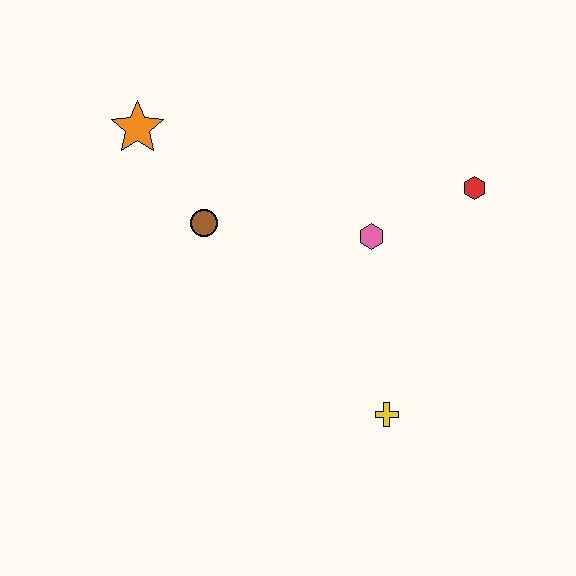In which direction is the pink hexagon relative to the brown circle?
The pink hexagon is to the right of the brown circle.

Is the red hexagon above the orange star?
No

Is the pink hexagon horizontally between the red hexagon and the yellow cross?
No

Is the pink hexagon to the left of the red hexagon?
Yes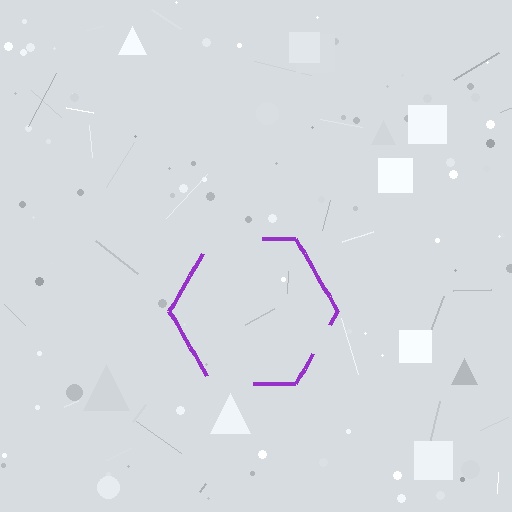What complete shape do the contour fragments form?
The contour fragments form a hexagon.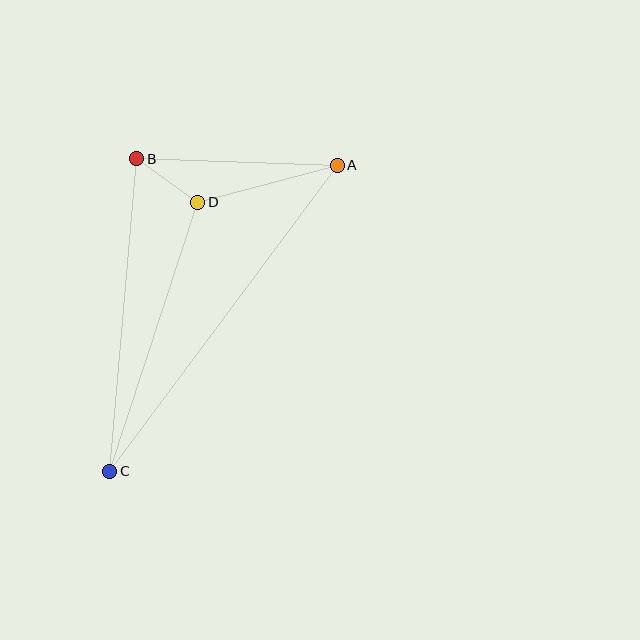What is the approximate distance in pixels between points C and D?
The distance between C and D is approximately 283 pixels.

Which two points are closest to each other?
Points B and D are closest to each other.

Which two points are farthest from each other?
Points A and C are farthest from each other.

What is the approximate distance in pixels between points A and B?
The distance between A and B is approximately 200 pixels.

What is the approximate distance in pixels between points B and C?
The distance between B and C is approximately 314 pixels.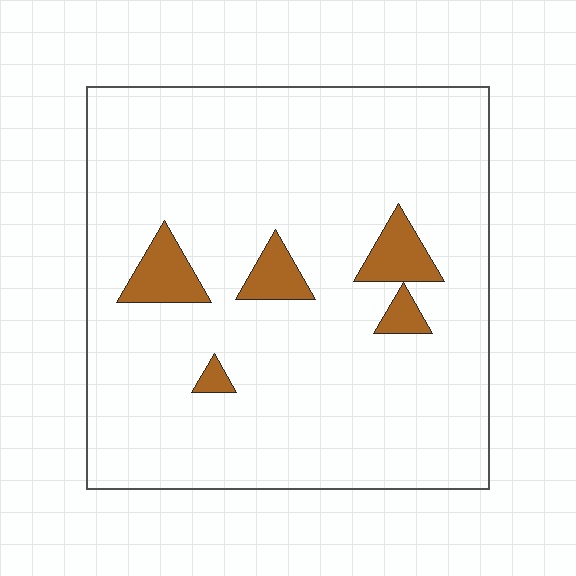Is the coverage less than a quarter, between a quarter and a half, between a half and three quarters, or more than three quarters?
Less than a quarter.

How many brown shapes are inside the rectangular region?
5.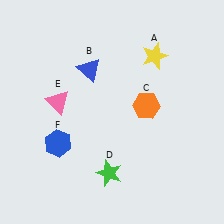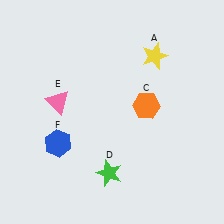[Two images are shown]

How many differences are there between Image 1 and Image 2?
There is 1 difference between the two images.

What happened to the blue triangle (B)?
The blue triangle (B) was removed in Image 2. It was in the top-left area of Image 1.